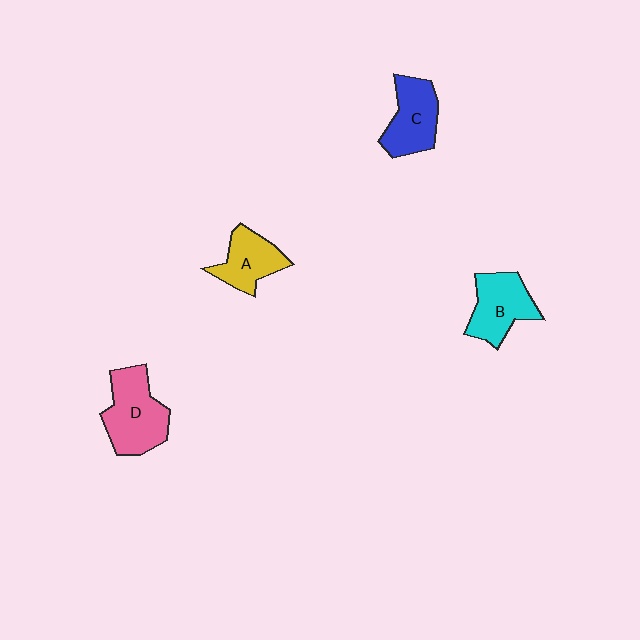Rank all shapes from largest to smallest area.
From largest to smallest: D (pink), B (cyan), C (blue), A (yellow).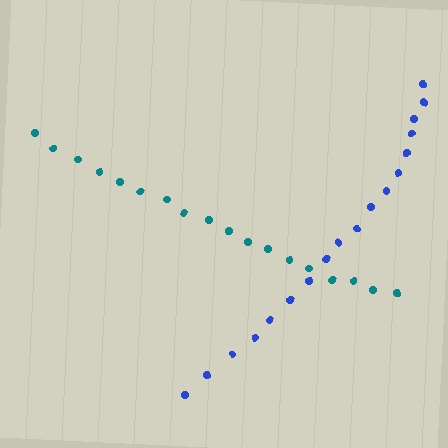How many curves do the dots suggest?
There are 2 distinct paths.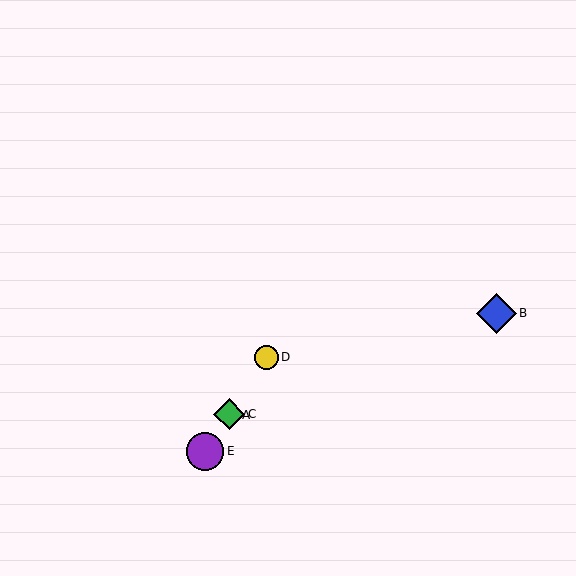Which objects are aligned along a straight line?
Objects A, C, D, E are aligned along a straight line.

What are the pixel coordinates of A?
Object A is at (229, 415).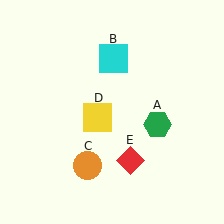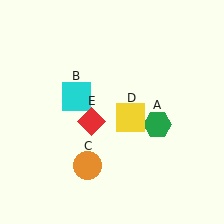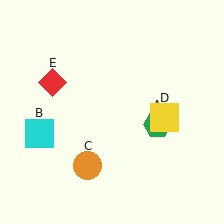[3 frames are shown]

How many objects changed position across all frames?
3 objects changed position: cyan square (object B), yellow square (object D), red diamond (object E).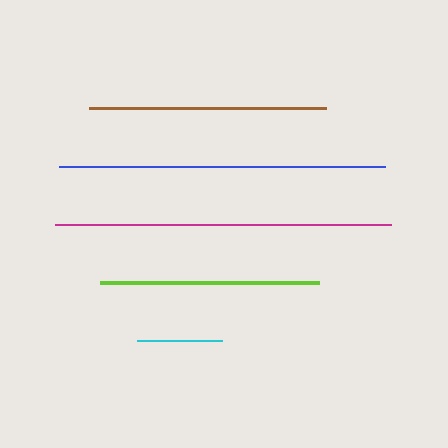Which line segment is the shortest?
The cyan line is the shortest at approximately 85 pixels.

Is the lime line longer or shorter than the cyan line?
The lime line is longer than the cyan line.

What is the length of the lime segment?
The lime segment is approximately 219 pixels long.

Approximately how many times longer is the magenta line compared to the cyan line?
The magenta line is approximately 4.0 times the length of the cyan line.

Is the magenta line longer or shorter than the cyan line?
The magenta line is longer than the cyan line.